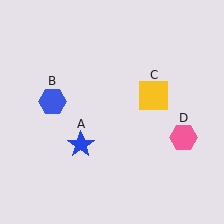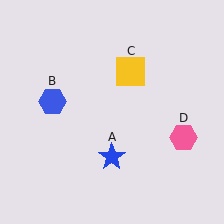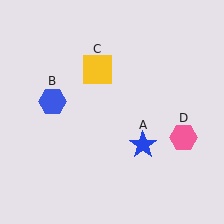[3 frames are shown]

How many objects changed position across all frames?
2 objects changed position: blue star (object A), yellow square (object C).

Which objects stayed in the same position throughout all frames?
Blue hexagon (object B) and pink hexagon (object D) remained stationary.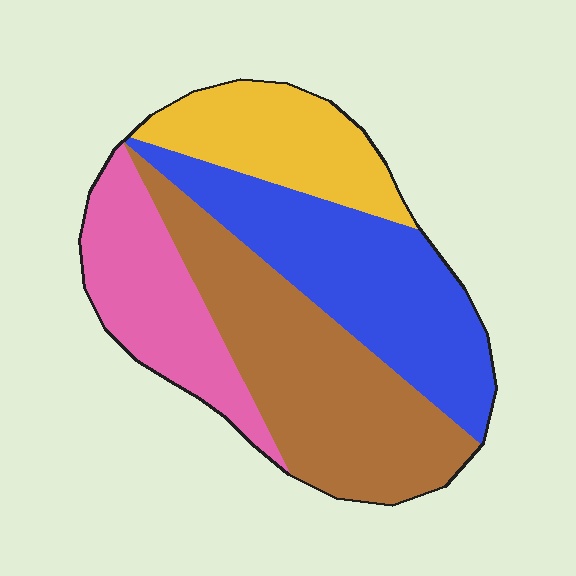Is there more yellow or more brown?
Brown.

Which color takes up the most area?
Brown, at roughly 35%.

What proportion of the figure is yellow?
Yellow takes up about one sixth (1/6) of the figure.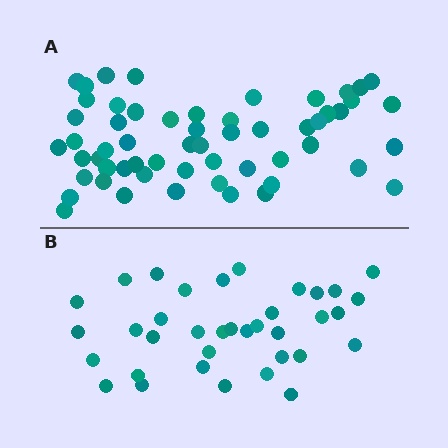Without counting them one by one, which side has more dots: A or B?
Region A (the top region) has more dots.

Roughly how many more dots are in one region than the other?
Region A has approximately 20 more dots than region B.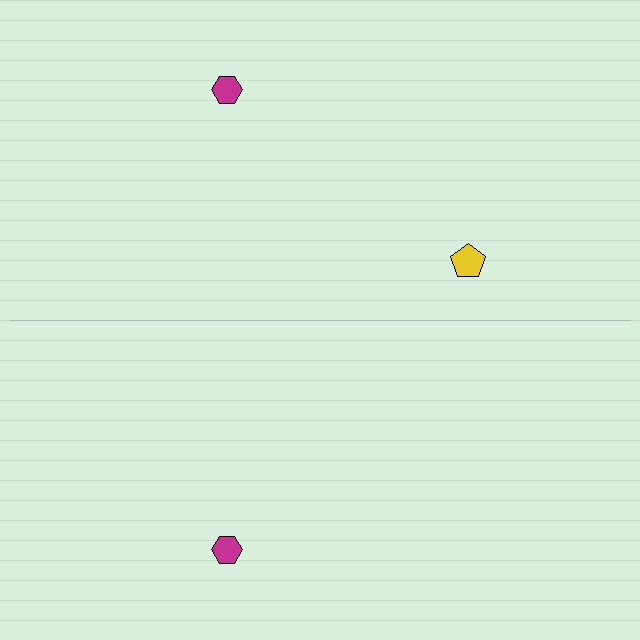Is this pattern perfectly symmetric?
No, the pattern is not perfectly symmetric. A yellow pentagon is missing from the bottom side.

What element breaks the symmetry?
A yellow pentagon is missing from the bottom side.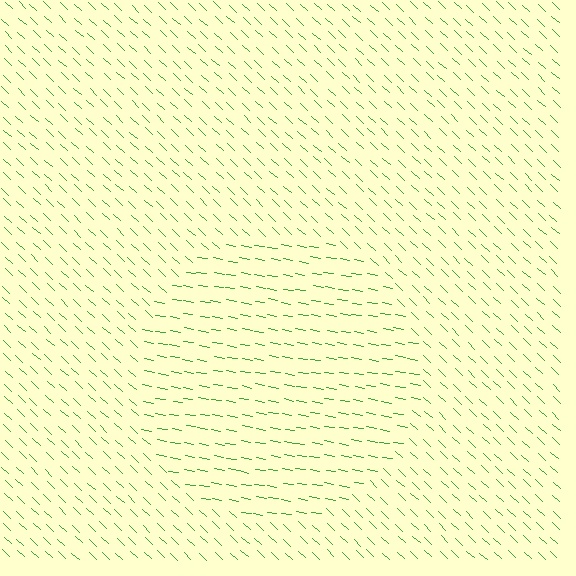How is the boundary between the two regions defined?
The boundary is defined purely by a change in line orientation (approximately 33 degrees difference). All lines are the same color and thickness.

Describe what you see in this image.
The image is filled with small green line segments. A circle region in the image has lines oriented differently from the surrounding lines, creating a visible texture boundary.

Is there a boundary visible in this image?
Yes, there is a texture boundary formed by a change in line orientation.